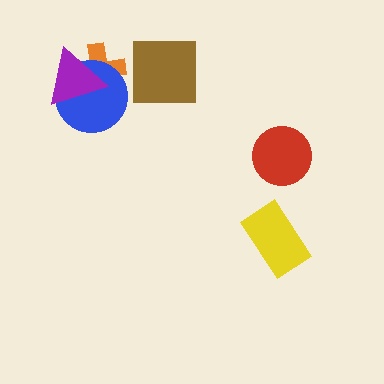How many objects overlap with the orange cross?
2 objects overlap with the orange cross.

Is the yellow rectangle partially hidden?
No, no other shape covers it.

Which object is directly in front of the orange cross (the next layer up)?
The blue circle is directly in front of the orange cross.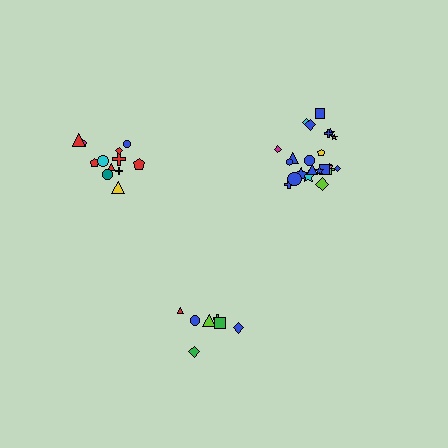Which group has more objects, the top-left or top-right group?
The top-right group.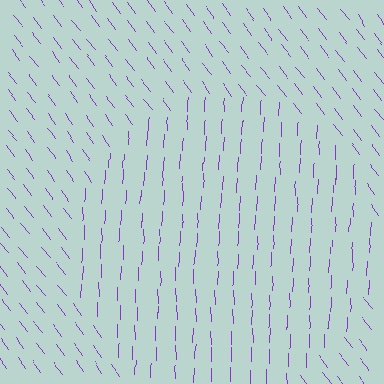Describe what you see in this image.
The image is filled with small purple line segments. A circle region in the image has lines oriented differently from the surrounding lines, creating a visible texture boundary.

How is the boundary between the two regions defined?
The boundary is defined purely by a change in line orientation (approximately 37 degrees difference). All lines are the same color and thickness.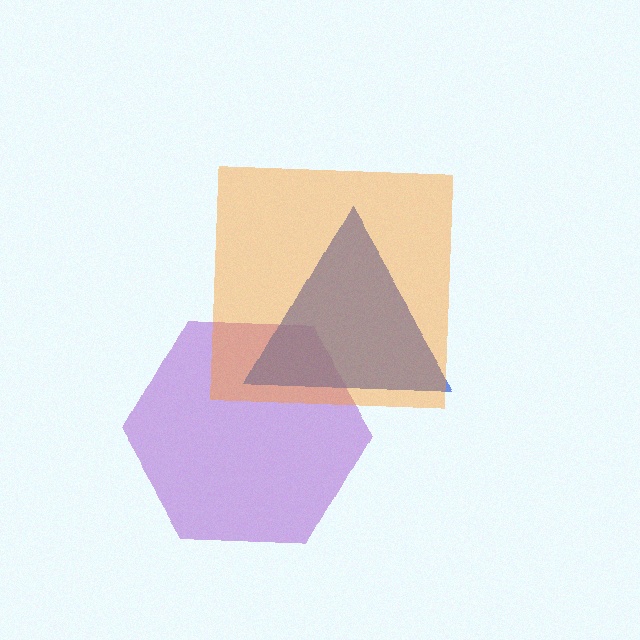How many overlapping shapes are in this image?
There are 3 overlapping shapes in the image.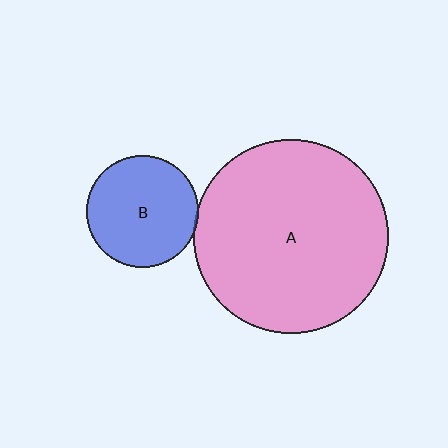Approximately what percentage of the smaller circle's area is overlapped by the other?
Approximately 5%.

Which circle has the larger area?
Circle A (pink).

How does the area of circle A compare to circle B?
Approximately 3.0 times.